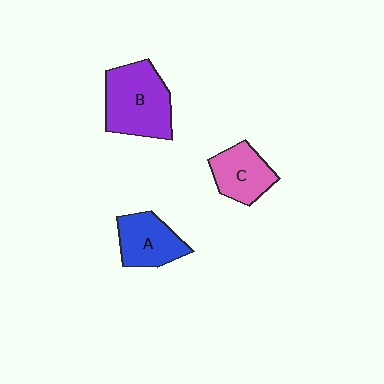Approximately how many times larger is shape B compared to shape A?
Approximately 1.5 times.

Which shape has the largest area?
Shape B (purple).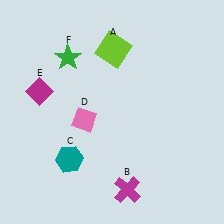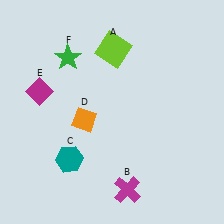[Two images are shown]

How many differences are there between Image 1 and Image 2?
There is 1 difference between the two images.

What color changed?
The diamond (D) changed from pink in Image 1 to orange in Image 2.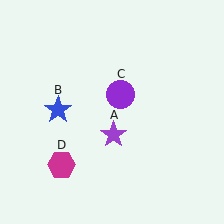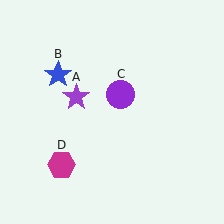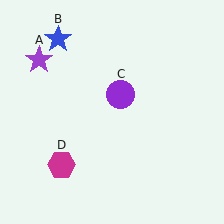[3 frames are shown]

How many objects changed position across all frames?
2 objects changed position: purple star (object A), blue star (object B).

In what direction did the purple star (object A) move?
The purple star (object A) moved up and to the left.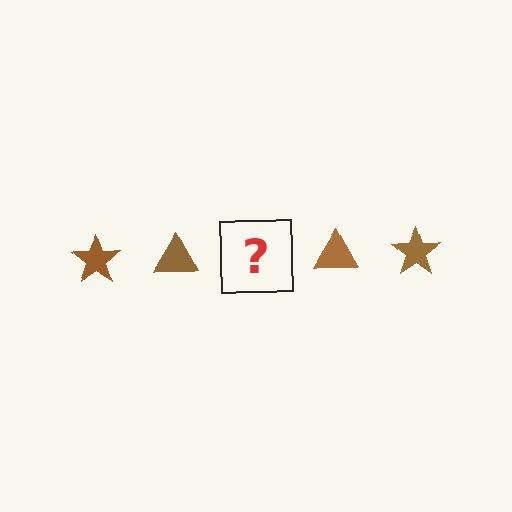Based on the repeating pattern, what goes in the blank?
The blank should be a brown star.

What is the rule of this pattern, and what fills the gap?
The rule is that the pattern cycles through star, triangle shapes in brown. The gap should be filled with a brown star.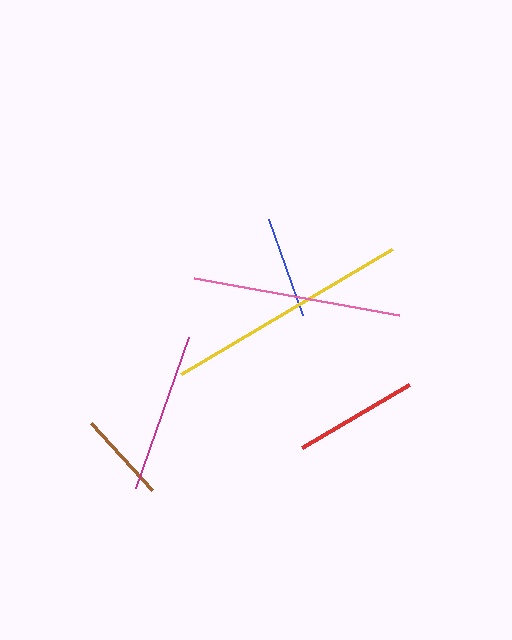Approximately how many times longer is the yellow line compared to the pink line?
The yellow line is approximately 1.2 times the length of the pink line.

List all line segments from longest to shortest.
From longest to shortest: yellow, pink, magenta, red, blue, brown.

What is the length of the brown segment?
The brown segment is approximately 90 pixels long.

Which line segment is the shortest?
The brown line is the shortest at approximately 90 pixels.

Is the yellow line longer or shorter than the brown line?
The yellow line is longer than the brown line.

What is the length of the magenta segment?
The magenta segment is approximately 160 pixels long.